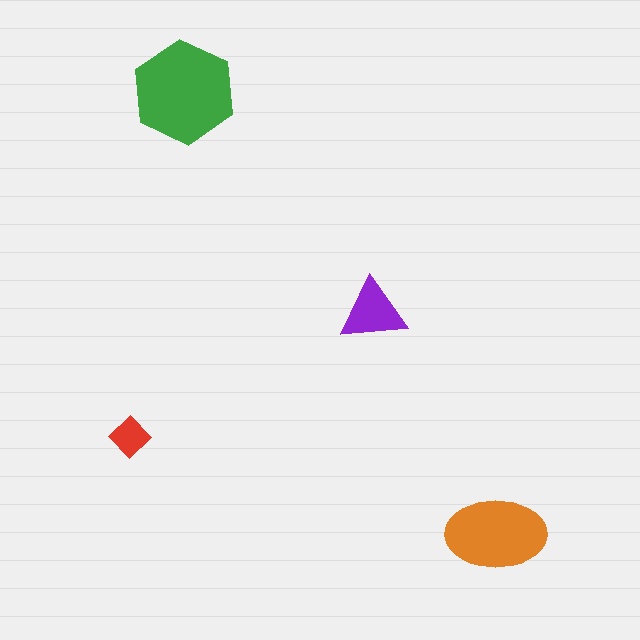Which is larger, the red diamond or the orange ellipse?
The orange ellipse.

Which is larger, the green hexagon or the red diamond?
The green hexagon.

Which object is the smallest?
The red diamond.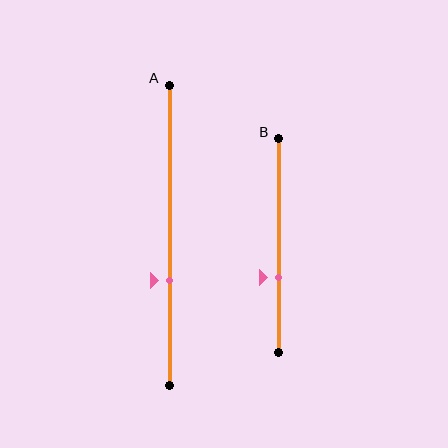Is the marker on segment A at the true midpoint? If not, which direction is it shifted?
No, the marker on segment A is shifted downward by about 15% of the segment length.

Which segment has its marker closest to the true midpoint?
Segment B has its marker closest to the true midpoint.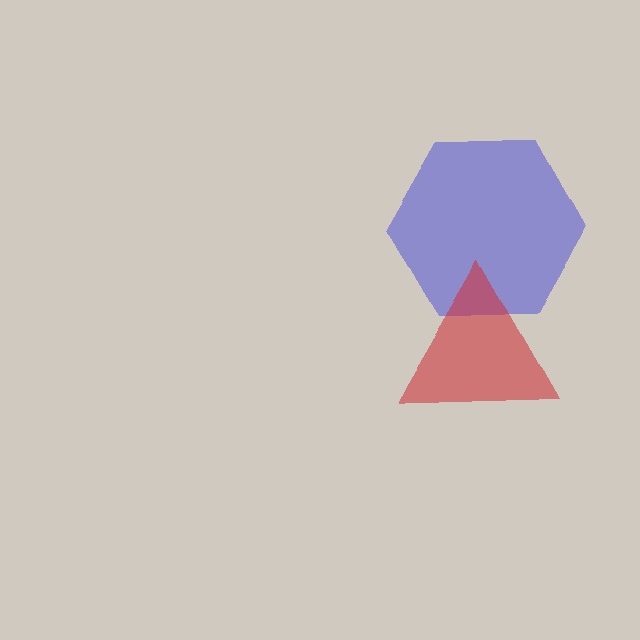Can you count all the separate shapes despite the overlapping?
Yes, there are 2 separate shapes.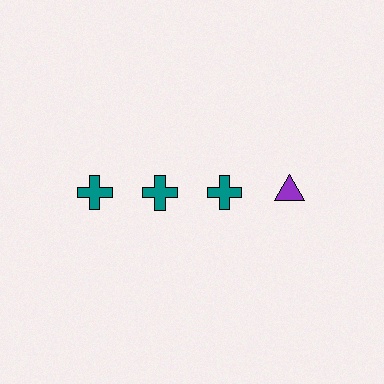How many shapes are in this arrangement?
There are 4 shapes arranged in a grid pattern.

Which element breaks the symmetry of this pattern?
The purple triangle in the top row, second from right column breaks the symmetry. All other shapes are teal crosses.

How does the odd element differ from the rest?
It differs in both color (purple instead of teal) and shape (triangle instead of cross).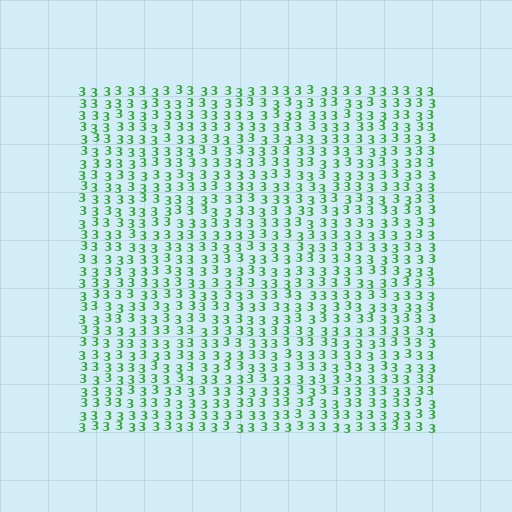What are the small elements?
The small elements are digit 3's.